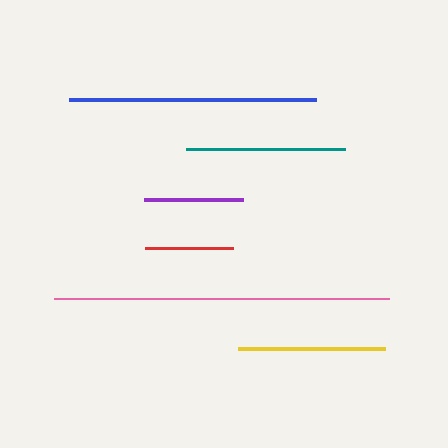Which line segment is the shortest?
The red line is the shortest at approximately 88 pixels.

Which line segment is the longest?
The pink line is the longest at approximately 335 pixels.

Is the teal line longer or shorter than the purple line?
The teal line is longer than the purple line.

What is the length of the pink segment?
The pink segment is approximately 335 pixels long.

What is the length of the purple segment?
The purple segment is approximately 99 pixels long.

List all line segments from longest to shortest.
From longest to shortest: pink, blue, teal, yellow, purple, red.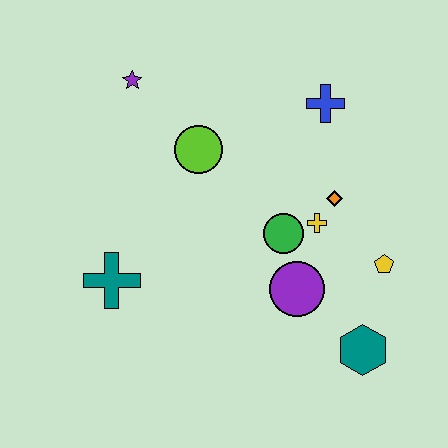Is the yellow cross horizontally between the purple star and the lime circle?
No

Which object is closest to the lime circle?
The purple star is closest to the lime circle.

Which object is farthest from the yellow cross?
The purple star is farthest from the yellow cross.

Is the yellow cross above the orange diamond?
No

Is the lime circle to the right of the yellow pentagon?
No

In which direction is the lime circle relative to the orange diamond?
The lime circle is to the left of the orange diamond.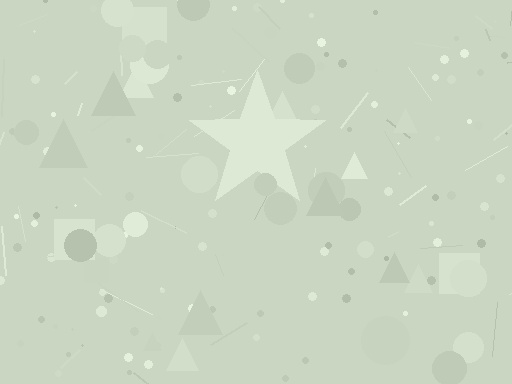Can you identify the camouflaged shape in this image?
The camouflaged shape is a star.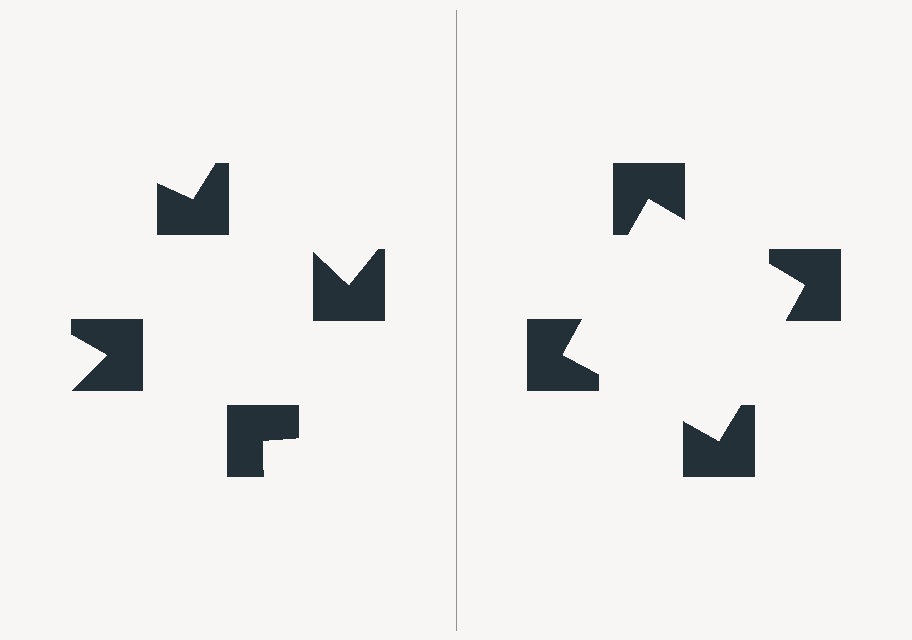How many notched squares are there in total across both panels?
8 — 4 on each side.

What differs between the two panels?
The notched squares are positioned identically on both sides; only the wedge orientations differ. On the right they align to a square; on the left they are misaligned.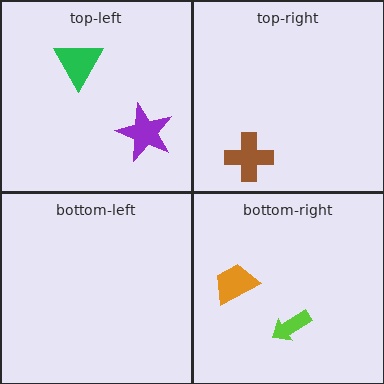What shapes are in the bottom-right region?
The lime arrow, the orange trapezoid.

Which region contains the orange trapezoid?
The bottom-right region.